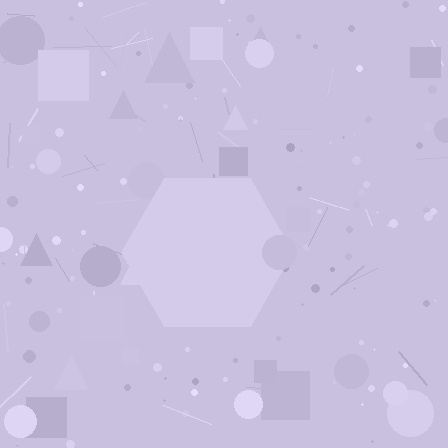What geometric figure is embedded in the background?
A hexagon is embedded in the background.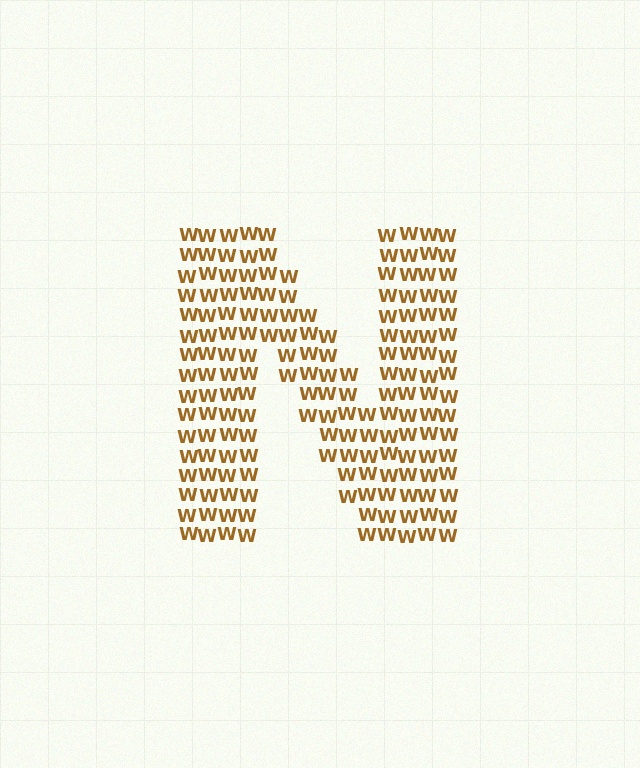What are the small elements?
The small elements are letter W's.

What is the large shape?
The large shape is the letter N.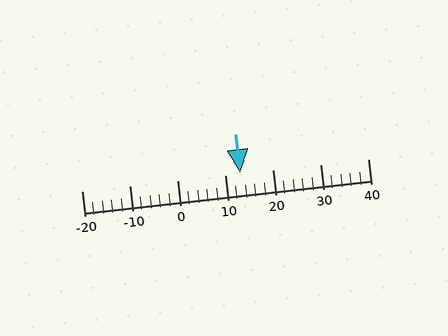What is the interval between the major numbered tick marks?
The major tick marks are spaced 10 units apart.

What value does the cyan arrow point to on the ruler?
The cyan arrow points to approximately 13.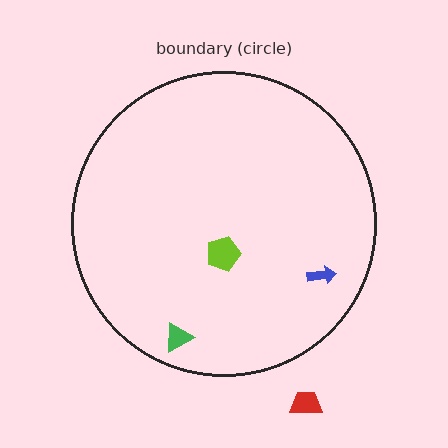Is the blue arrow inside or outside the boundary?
Inside.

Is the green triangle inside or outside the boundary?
Inside.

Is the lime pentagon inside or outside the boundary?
Inside.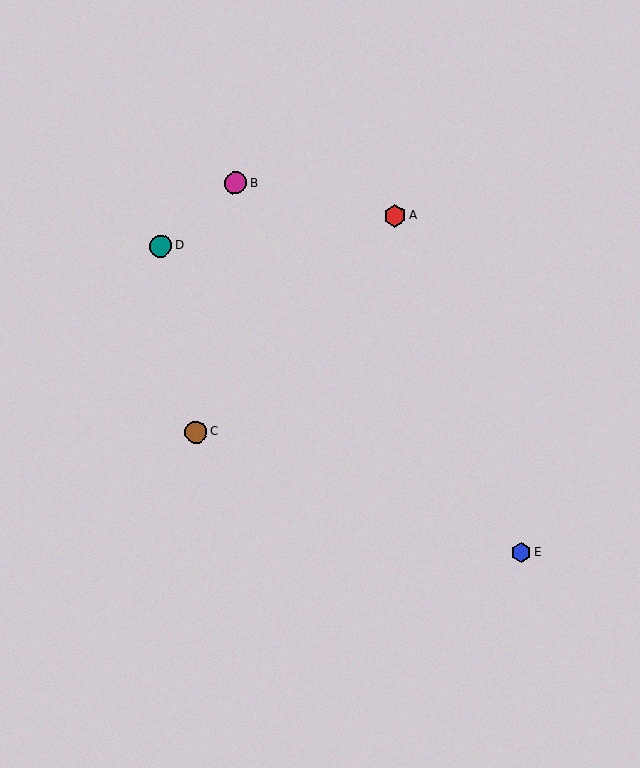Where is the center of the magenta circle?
The center of the magenta circle is at (236, 183).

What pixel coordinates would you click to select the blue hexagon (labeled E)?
Click at (521, 552) to select the blue hexagon E.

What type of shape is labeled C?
Shape C is a brown circle.